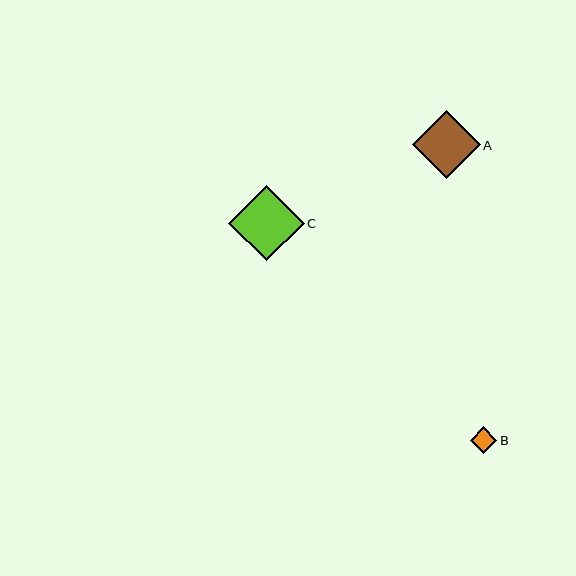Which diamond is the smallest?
Diamond B is the smallest with a size of approximately 27 pixels.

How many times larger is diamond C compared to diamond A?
Diamond C is approximately 1.1 times the size of diamond A.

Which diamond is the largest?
Diamond C is the largest with a size of approximately 75 pixels.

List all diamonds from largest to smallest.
From largest to smallest: C, A, B.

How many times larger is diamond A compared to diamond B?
Diamond A is approximately 2.5 times the size of diamond B.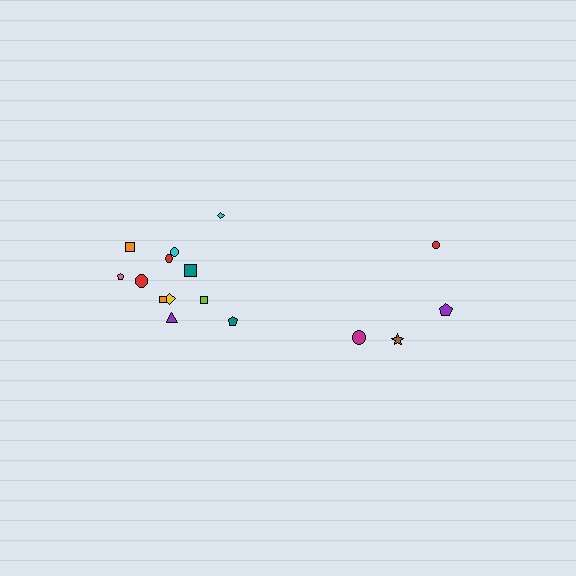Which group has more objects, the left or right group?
The left group.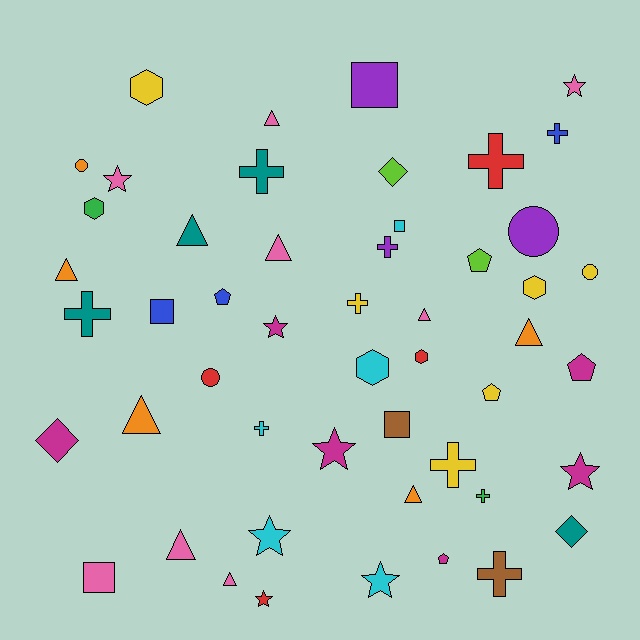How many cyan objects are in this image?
There are 5 cyan objects.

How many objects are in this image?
There are 50 objects.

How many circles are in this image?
There are 4 circles.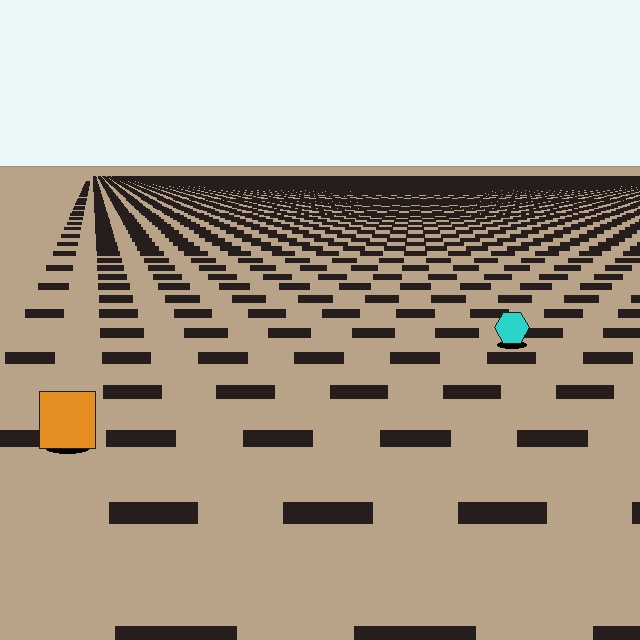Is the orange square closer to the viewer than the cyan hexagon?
Yes. The orange square is closer — you can tell from the texture gradient: the ground texture is coarser near it.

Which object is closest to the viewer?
The orange square is closest. The texture marks near it are larger and more spread out.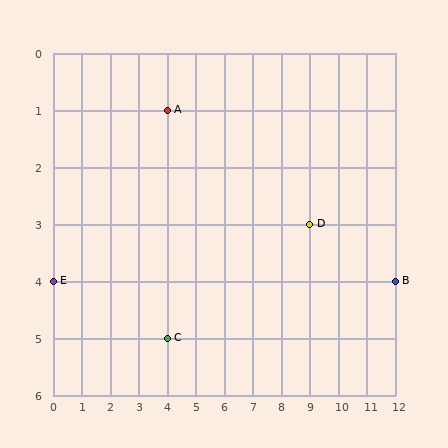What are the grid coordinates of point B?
Point B is at grid coordinates (12, 4).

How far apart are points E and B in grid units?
Points E and B are 12 columns apart.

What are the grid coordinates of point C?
Point C is at grid coordinates (4, 5).